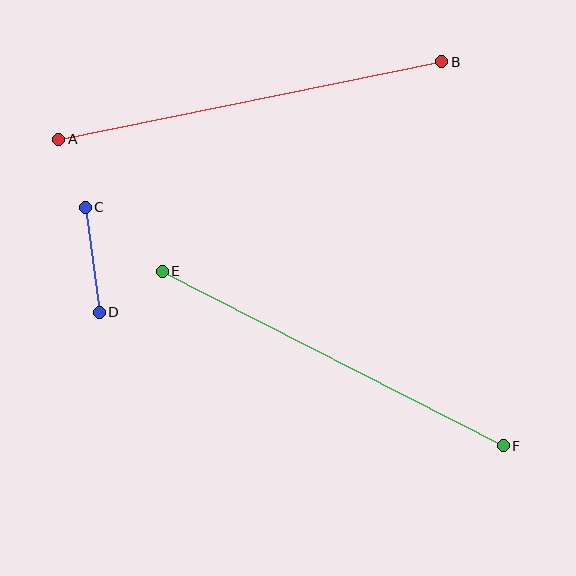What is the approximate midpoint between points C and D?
The midpoint is at approximately (92, 260) pixels.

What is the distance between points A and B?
The distance is approximately 391 pixels.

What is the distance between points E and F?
The distance is approximately 383 pixels.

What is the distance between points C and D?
The distance is approximately 106 pixels.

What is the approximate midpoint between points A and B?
The midpoint is at approximately (250, 101) pixels.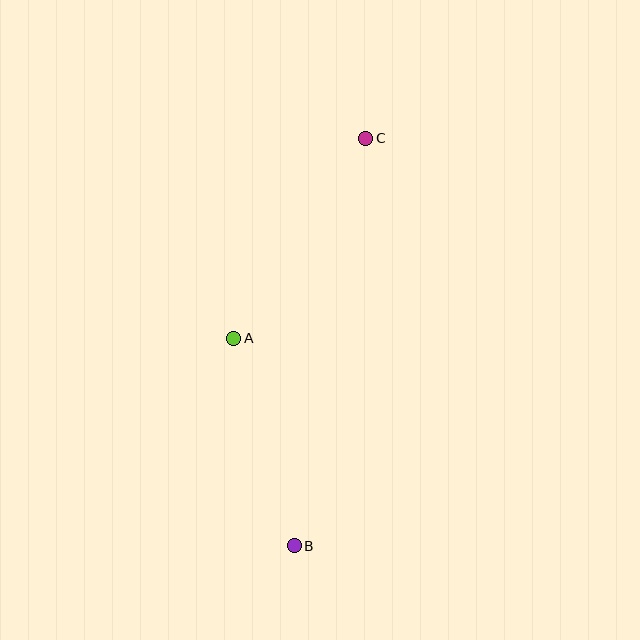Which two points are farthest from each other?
Points B and C are farthest from each other.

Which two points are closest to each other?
Points A and B are closest to each other.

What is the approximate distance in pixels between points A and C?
The distance between A and C is approximately 239 pixels.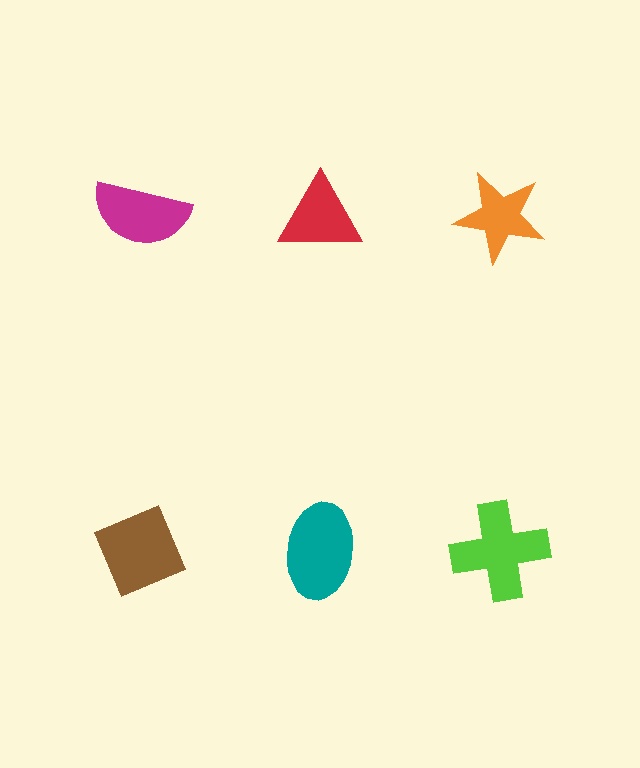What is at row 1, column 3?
An orange star.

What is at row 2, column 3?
A lime cross.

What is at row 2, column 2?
A teal ellipse.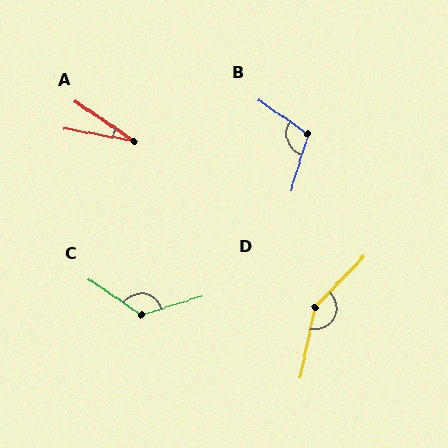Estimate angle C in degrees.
Approximately 128 degrees.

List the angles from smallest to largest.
A (24°), B (107°), C (128°), D (149°).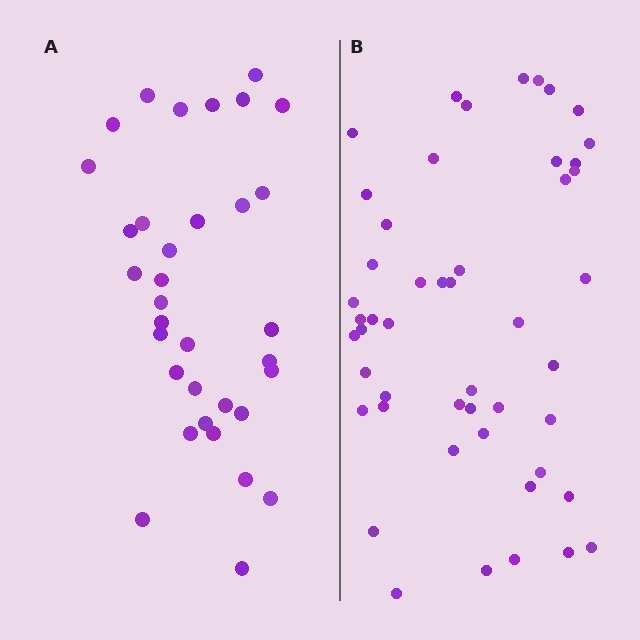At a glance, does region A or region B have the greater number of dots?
Region B (the right region) has more dots.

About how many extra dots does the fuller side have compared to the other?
Region B has approximately 15 more dots than region A.